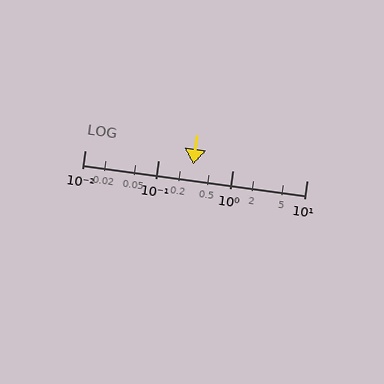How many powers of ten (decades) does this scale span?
The scale spans 3 decades, from 0.01 to 10.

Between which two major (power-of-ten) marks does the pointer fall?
The pointer is between 0.1 and 1.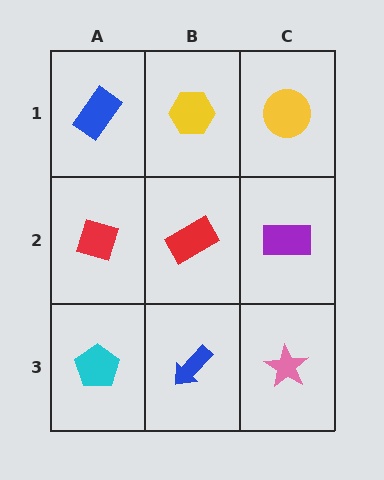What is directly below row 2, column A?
A cyan pentagon.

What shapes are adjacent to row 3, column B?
A red rectangle (row 2, column B), a cyan pentagon (row 3, column A), a pink star (row 3, column C).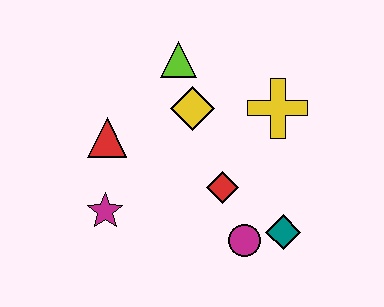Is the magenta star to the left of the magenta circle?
Yes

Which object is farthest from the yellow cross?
The magenta star is farthest from the yellow cross.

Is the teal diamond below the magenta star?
Yes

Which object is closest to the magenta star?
The red triangle is closest to the magenta star.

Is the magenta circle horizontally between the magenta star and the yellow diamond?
No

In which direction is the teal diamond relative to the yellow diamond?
The teal diamond is below the yellow diamond.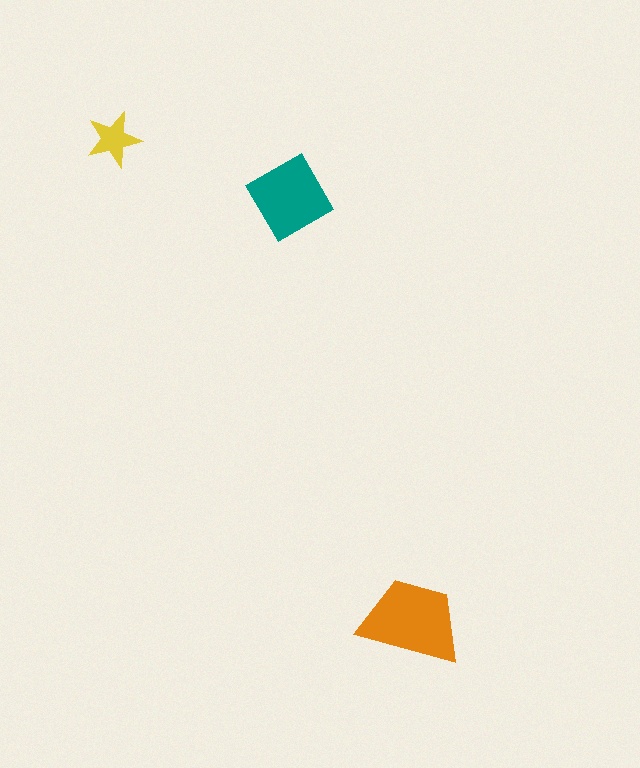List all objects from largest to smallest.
The orange trapezoid, the teal diamond, the yellow star.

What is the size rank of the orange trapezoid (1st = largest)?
1st.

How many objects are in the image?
There are 3 objects in the image.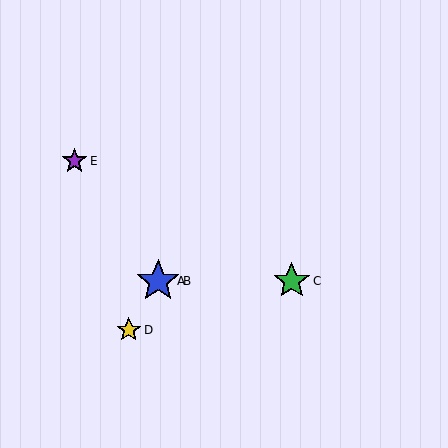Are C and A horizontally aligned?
Yes, both are at y≈281.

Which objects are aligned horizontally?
Objects A, B, C are aligned horizontally.